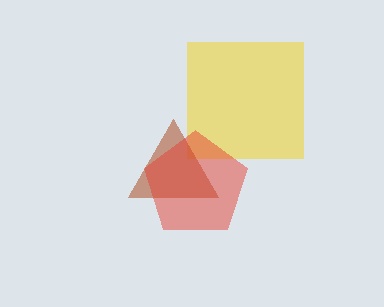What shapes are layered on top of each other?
The layered shapes are: a yellow square, a brown triangle, a red pentagon.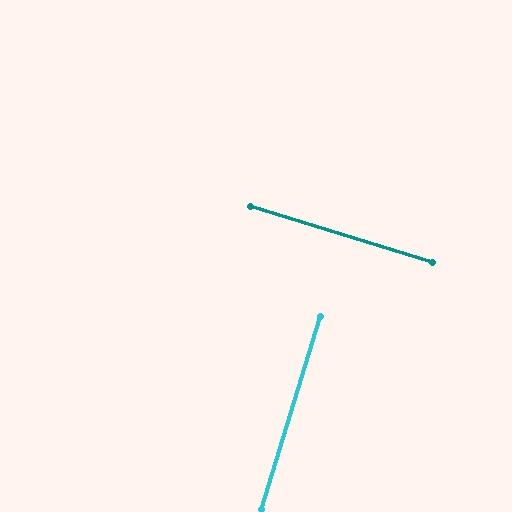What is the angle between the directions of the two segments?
Approximately 90 degrees.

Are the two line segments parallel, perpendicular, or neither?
Perpendicular — they meet at approximately 90°.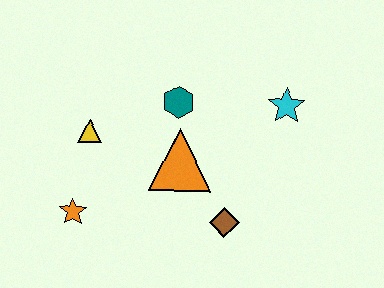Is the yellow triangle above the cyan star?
No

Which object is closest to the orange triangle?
The teal hexagon is closest to the orange triangle.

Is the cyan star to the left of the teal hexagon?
No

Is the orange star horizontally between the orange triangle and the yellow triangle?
No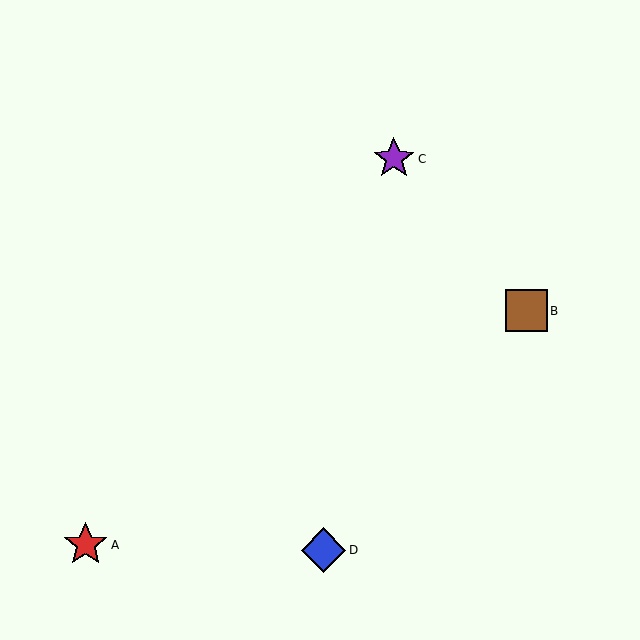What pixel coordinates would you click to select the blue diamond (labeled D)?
Click at (324, 550) to select the blue diamond D.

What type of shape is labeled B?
Shape B is a brown square.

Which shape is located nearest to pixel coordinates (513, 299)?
The brown square (labeled B) at (526, 311) is nearest to that location.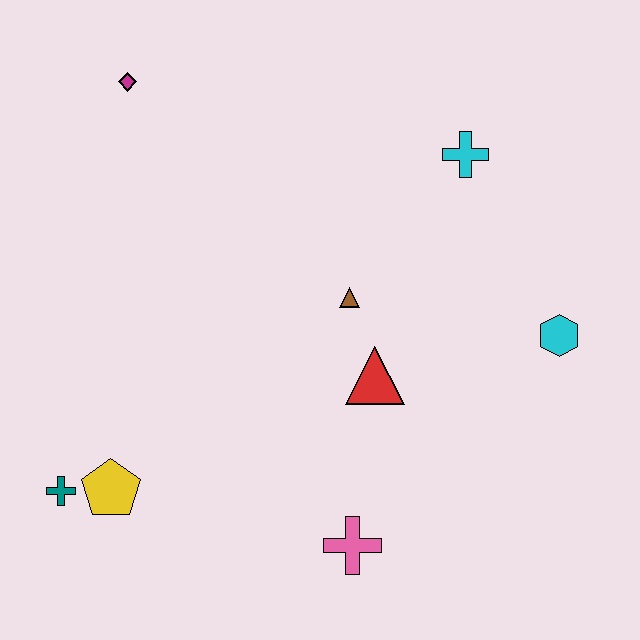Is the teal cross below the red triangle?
Yes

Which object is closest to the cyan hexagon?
The red triangle is closest to the cyan hexagon.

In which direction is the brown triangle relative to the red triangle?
The brown triangle is above the red triangle.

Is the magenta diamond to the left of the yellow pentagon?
No